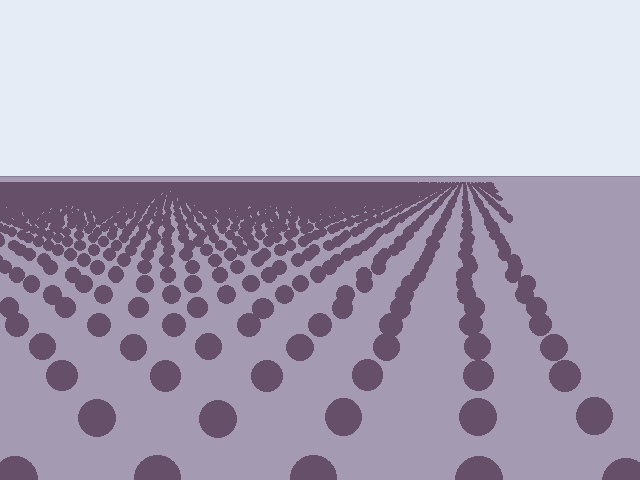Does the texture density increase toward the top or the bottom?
Density increases toward the top.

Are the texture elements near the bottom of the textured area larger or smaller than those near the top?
Larger. Near the bottom, elements are closer to the viewer and appear at a bigger on-screen size.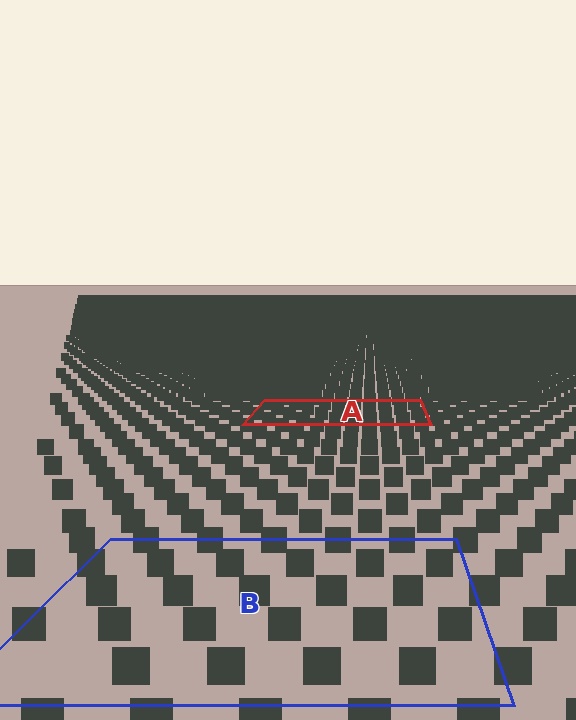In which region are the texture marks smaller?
The texture marks are smaller in region A, because it is farther away.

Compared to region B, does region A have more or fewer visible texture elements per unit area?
Region A has more texture elements per unit area — they are packed more densely because it is farther away.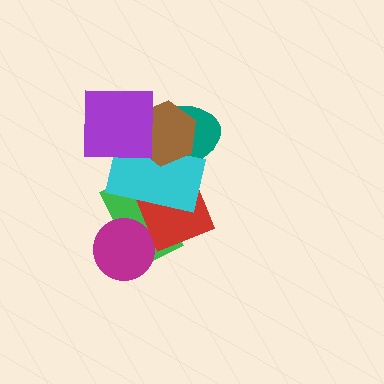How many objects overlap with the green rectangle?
3 objects overlap with the green rectangle.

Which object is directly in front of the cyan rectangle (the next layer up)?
The brown hexagon is directly in front of the cyan rectangle.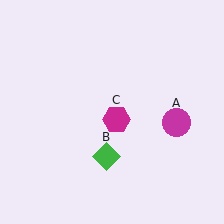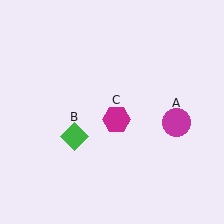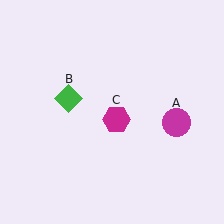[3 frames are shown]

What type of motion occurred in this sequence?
The green diamond (object B) rotated clockwise around the center of the scene.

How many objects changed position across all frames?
1 object changed position: green diamond (object B).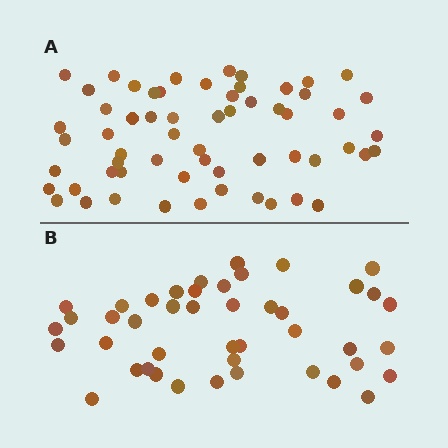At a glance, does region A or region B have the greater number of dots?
Region A (the top region) has more dots.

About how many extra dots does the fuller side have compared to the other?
Region A has approximately 15 more dots than region B.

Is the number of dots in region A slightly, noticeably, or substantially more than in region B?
Region A has noticeably more, but not dramatically so. The ratio is roughly 1.4 to 1.